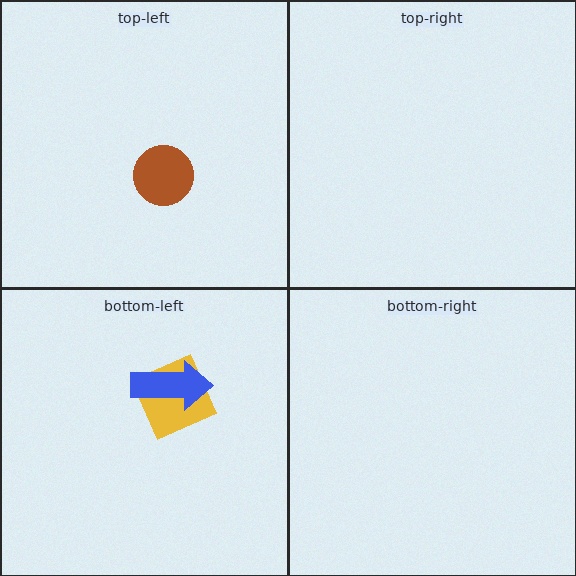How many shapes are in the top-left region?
1.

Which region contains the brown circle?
The top-left region.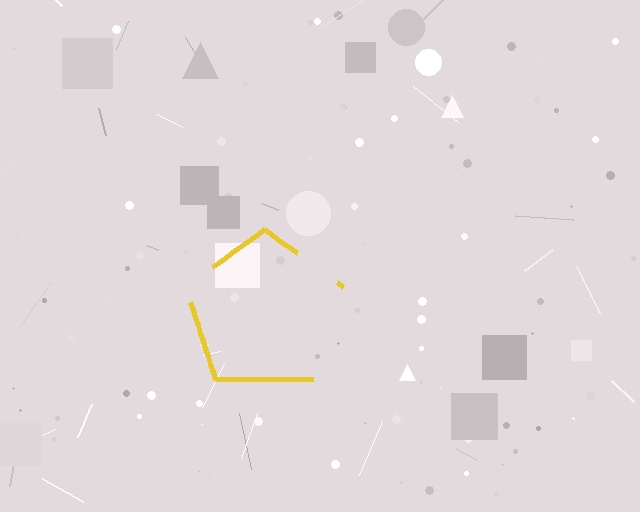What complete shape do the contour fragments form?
The contour fragments form a pentagon.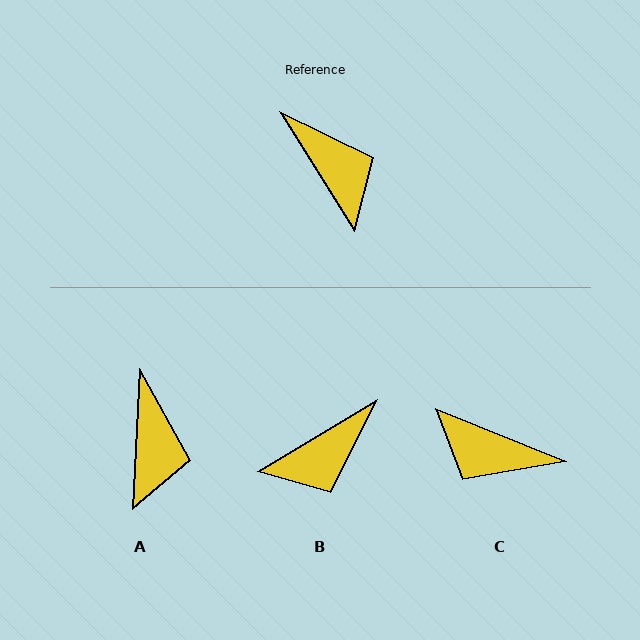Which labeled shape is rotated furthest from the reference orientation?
C, about 144 degrees away.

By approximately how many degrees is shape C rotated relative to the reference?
Approximately 144 degrees clockwise.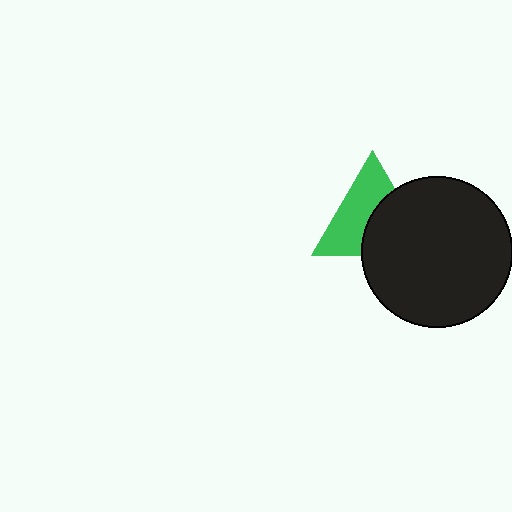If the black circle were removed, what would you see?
You would see the complete green triangle.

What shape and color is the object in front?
The object in front is a black circle.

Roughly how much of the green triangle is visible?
About half of it is visible (roughly 55%).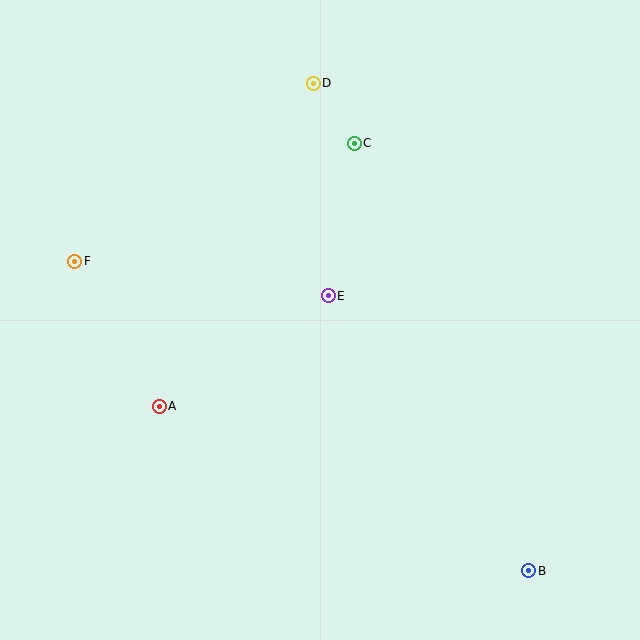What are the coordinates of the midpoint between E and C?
The midpoint between E and C is at (341, 220).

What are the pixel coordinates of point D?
Point D is at (313, 84).